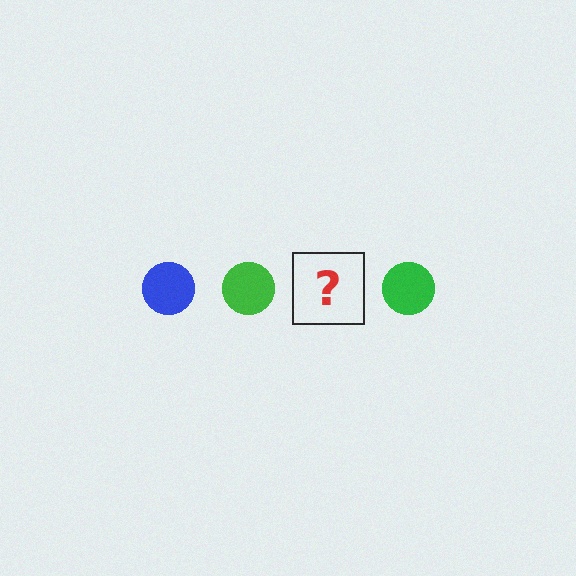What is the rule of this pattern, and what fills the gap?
The rule is that the pattern cycles through blue, green circles. The gap should be filled with a blue circle.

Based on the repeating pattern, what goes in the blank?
The blank should be a blue circle.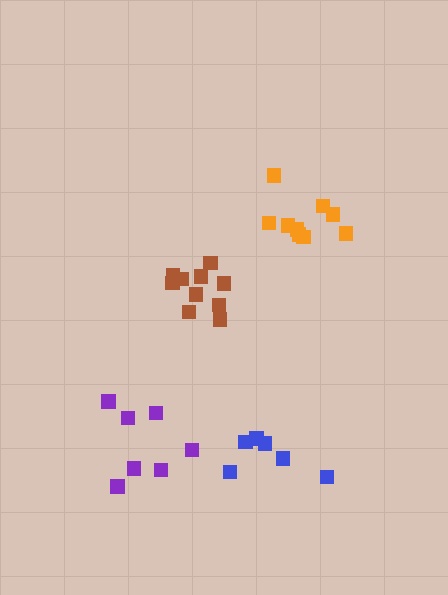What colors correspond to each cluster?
The clusters are colored: purple, orange, brown, blue.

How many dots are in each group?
Group 1: 7 dots, Group 2: 9 dots, Group 3: 10 dots, Group 4: 6 dots (32 total).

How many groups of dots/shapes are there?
There are 4 groups.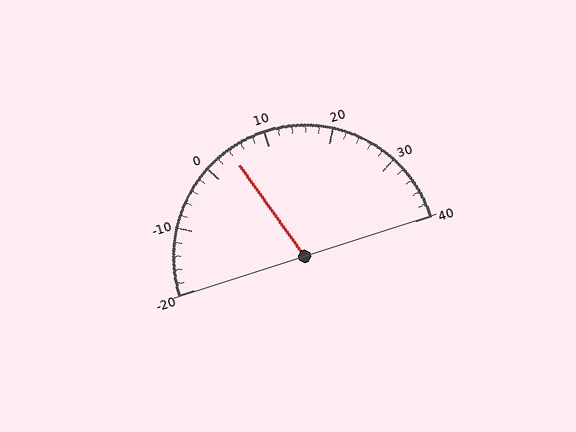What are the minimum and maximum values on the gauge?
The gauge ranges from -20 to 40.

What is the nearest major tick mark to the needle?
The nearest major tick mark is 0.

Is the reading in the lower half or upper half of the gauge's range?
The reading is in the lower half of the range (-20 to 40).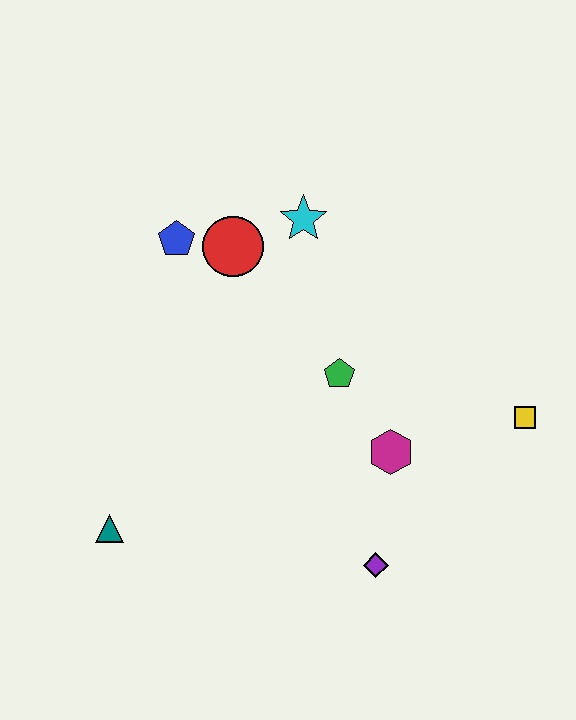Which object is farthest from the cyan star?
The teal triangle is farthest from the cyan star.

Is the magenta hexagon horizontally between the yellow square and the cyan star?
Yes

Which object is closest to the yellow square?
The magenta hexagon is closest to the yellow square.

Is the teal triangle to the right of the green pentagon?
No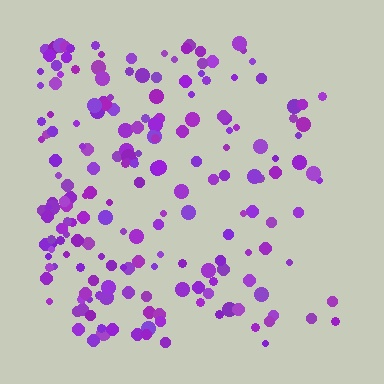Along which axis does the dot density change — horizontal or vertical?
Horizontal.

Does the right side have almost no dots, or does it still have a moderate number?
Still a moderate number, just noticeably fewer than the left.